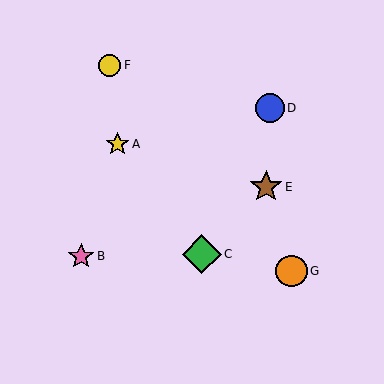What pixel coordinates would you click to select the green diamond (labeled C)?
Click at (202, 254) to select the green diamond C.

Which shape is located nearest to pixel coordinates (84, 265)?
The pink star (labeled B) at (81, 256) is nearest to that location.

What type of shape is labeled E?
Shape E is a brown star.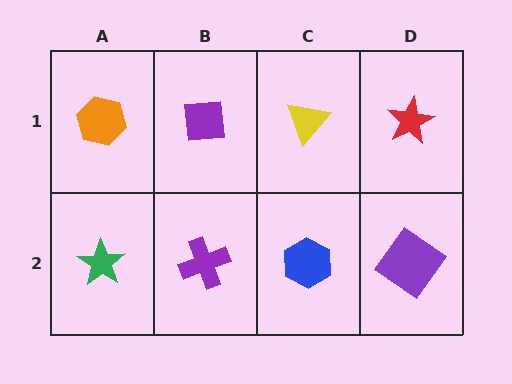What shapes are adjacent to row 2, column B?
A purple square (row 1, column B), a green star (row 2, column A), a blue hexagon (row 2, column C).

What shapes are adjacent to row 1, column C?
A blue hexagon (row 2, column C), a purple square (row 1, column B), a red star (row 1, column D).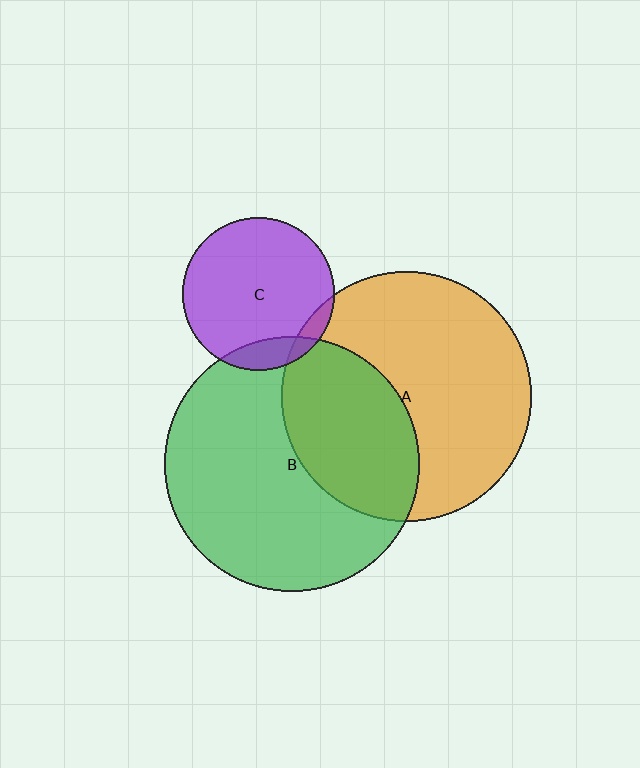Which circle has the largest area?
Circle B (green).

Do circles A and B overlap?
Yes.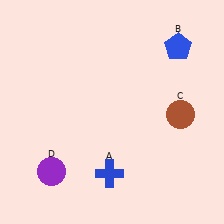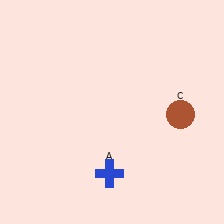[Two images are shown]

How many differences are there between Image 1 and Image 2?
There are 2 differences between the two images.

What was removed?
The blue pentagon (B), the purple circle (D) were removed in Image 2.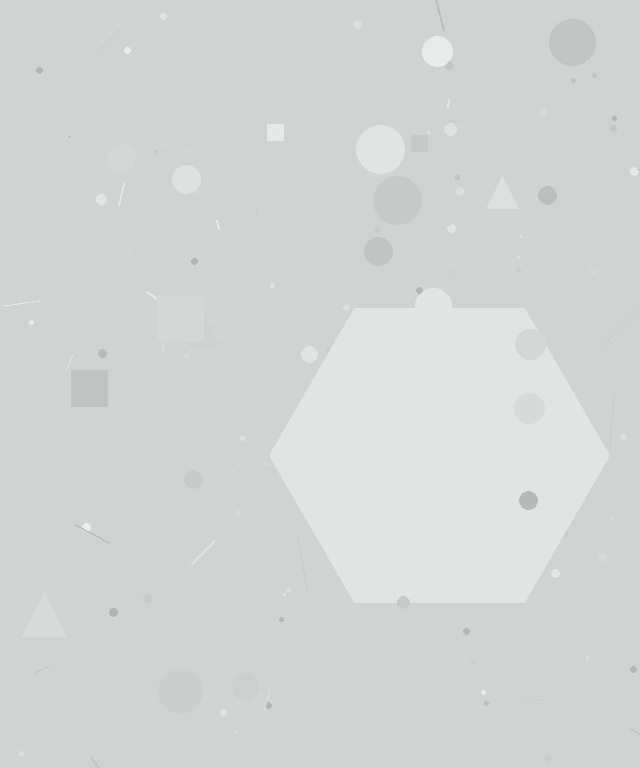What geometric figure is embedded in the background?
A hexagon is embedded in the background.